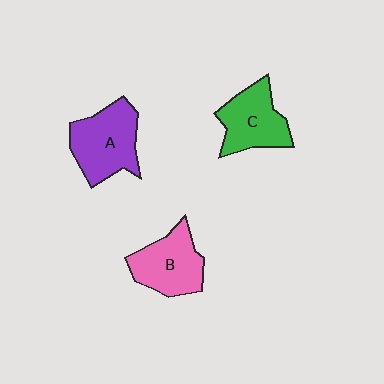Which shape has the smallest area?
Shape C (green).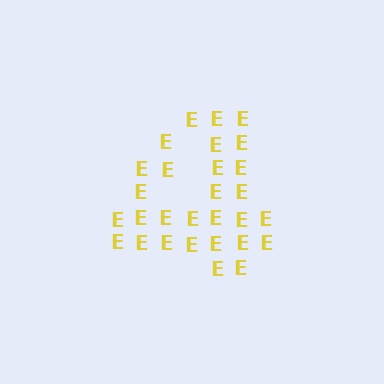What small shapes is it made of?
It is made of small letter E's.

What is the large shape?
The large shape is the digit 4.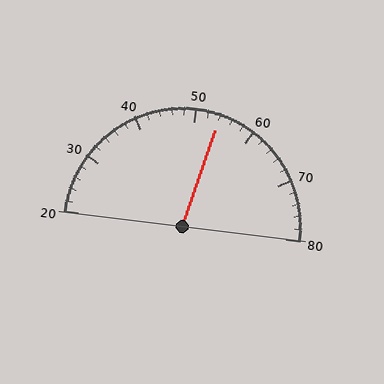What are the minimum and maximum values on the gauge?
The gauge ranges from 20 to 80.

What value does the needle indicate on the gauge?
The needle indicates approximately 54.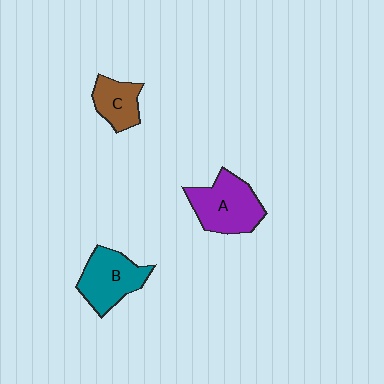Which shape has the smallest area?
Shape C (brown).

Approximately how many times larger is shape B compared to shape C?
Approximately 1.5 times.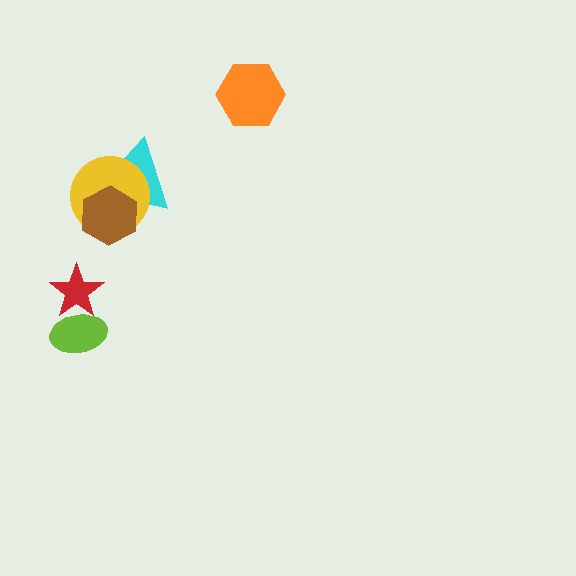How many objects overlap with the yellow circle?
2 objects overlap with the yellow circle.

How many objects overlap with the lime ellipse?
1 object overlaps with the lime ellipse.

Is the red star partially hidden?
Yes, it is partially covered by another shape.